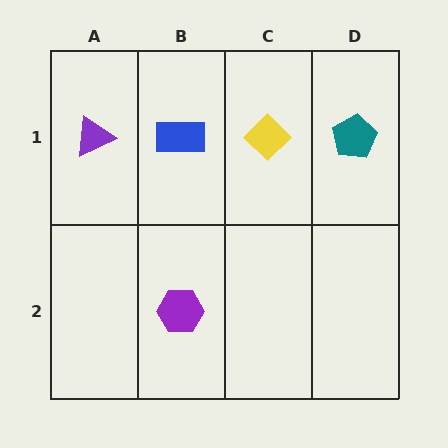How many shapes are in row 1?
4 shapes.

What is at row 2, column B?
A purple hexagon.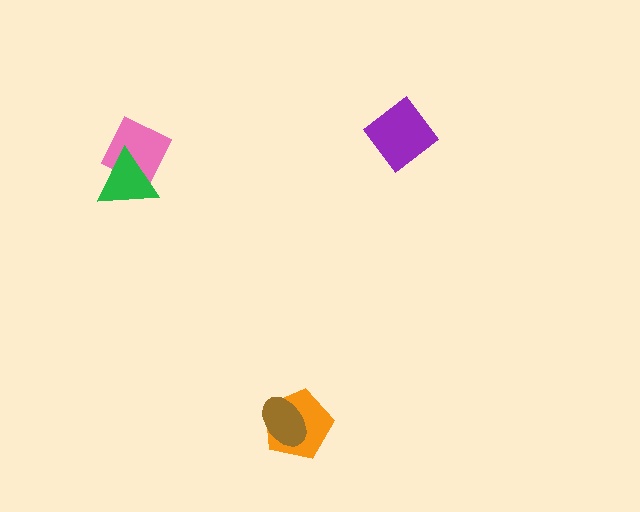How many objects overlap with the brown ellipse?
1 object overlaps with the brown ellipse.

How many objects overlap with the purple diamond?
0 objects overlap with the purple diamond.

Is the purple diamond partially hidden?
No, no other shape covers it.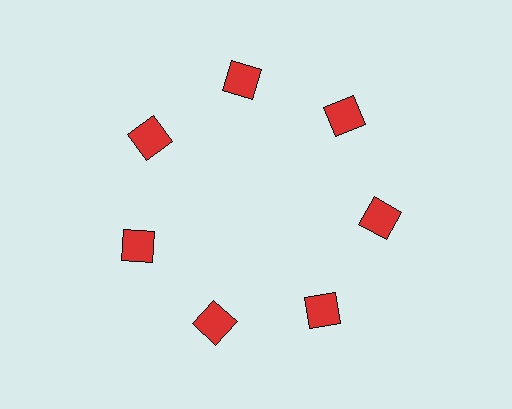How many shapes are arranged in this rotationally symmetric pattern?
There are 7 shapes, arranged in 7 groups of 1.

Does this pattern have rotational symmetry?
Yes, this pattern has 7-fold rotational symmetry. It looks the same after rotating 51 degrees around the center.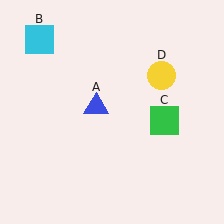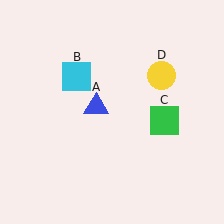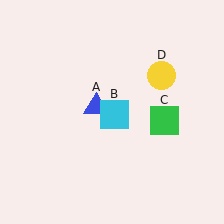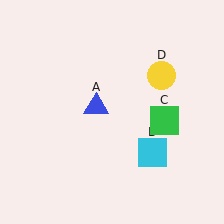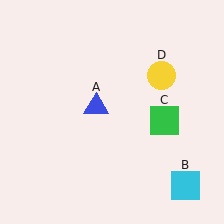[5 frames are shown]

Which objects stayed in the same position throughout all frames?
Blue triangle (object A) and green square (object C) and yellow circle (object D) remained stationary.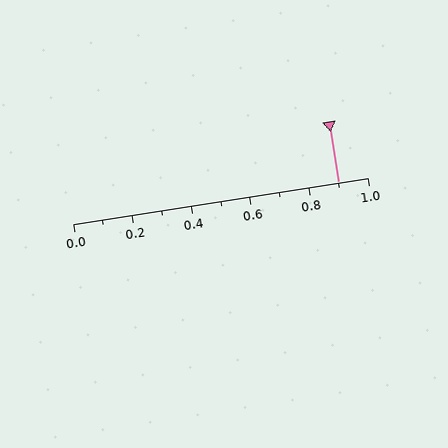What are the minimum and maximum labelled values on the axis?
The axis runs from 0.0 to 1.0.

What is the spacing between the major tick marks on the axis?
The major ticks are spaced 0.2 apart.